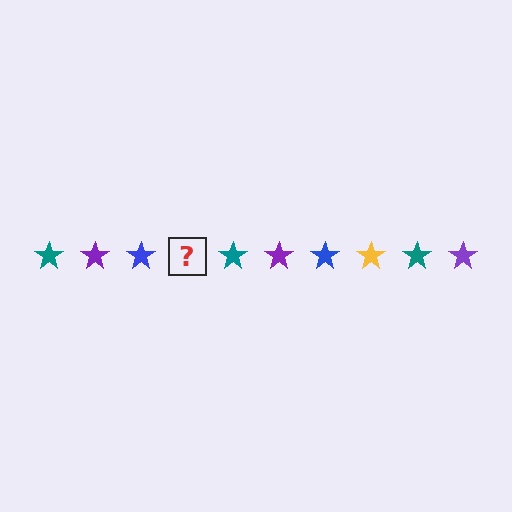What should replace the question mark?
The question mark should be replaced with a yellow star.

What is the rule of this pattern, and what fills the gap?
The rule is that the pattern cycles through teal, purple, blue, yellow stars. The gap should be filled with a yellow star.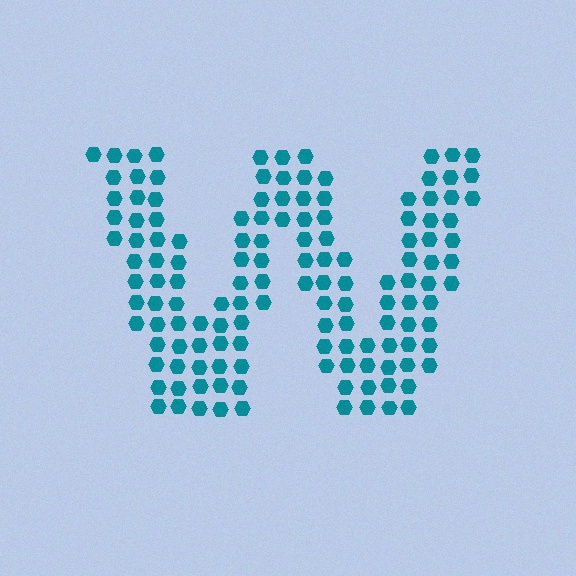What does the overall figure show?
The overall figure shows the letter W.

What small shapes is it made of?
It is made of small hexagons.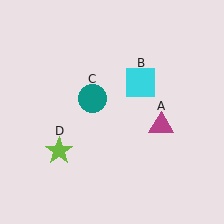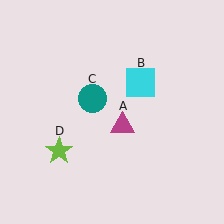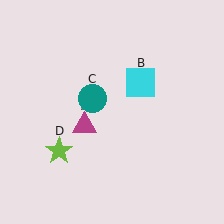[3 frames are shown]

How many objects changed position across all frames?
1 object changed position: magenta triangle (object A).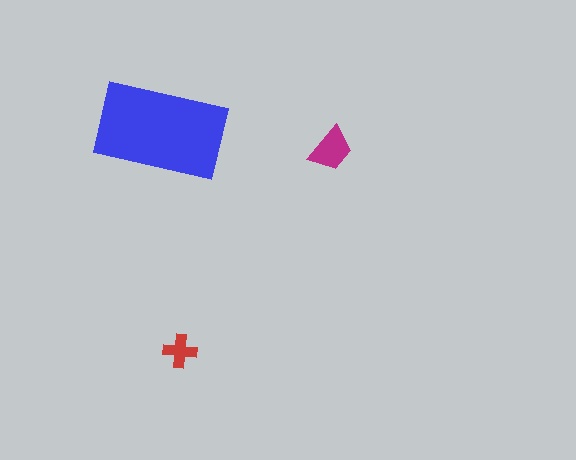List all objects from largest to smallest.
The blue rectangle, the magenta trapezoid, the red cross.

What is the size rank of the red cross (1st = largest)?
3rd.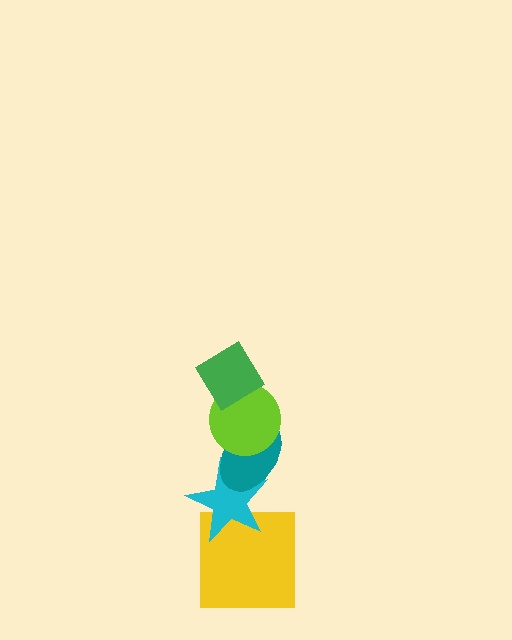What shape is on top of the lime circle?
The green diamond is on top of the lime circle.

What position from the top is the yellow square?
The yellow square is 5th from the top.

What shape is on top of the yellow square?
The cyan star is on top of the yellow square.